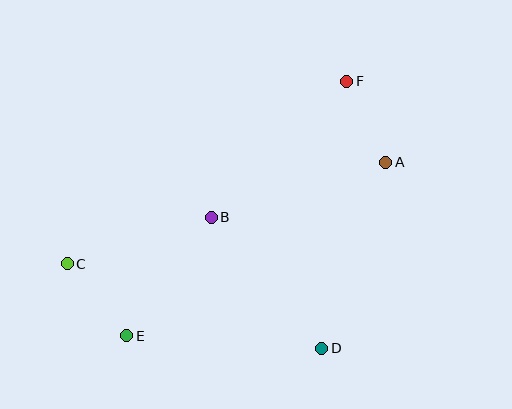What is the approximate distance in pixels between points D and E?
The distance between D and E is approximately 196 pixels.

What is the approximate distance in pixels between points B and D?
The distance between B and D is approximately 171 pixels.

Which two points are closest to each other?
Points A and F are closest to each other.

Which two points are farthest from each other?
Points E and F are farthest from each other.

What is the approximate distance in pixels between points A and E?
The distance between A and E is approximately 312 pixels.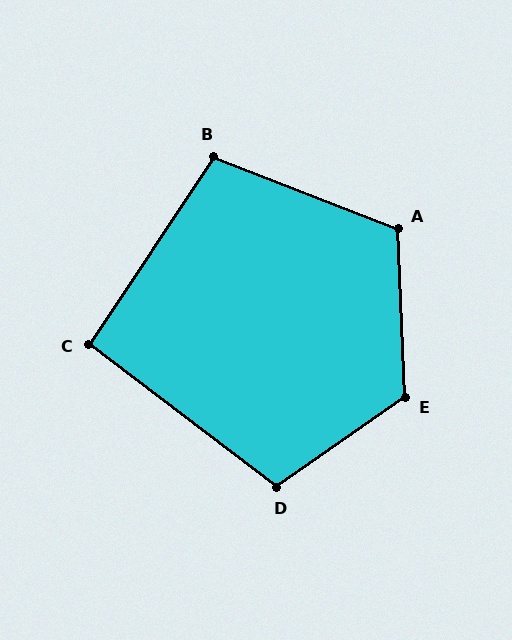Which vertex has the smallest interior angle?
C, at approximately 94 degrees.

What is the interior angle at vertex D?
Approximately 108 degrees (obtuse).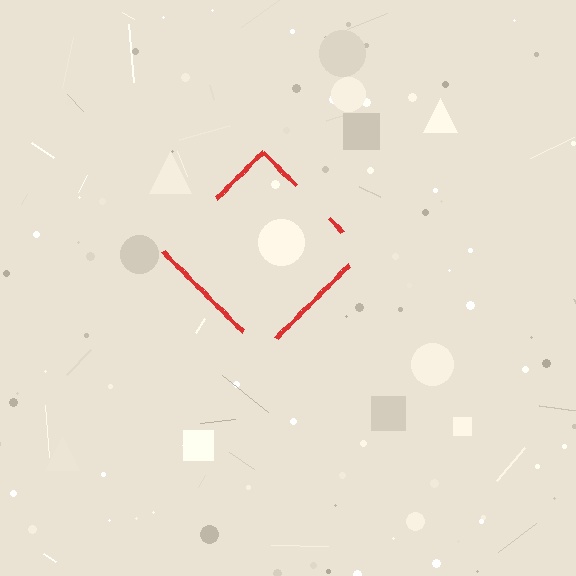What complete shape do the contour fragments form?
The contour fragments form a diamond.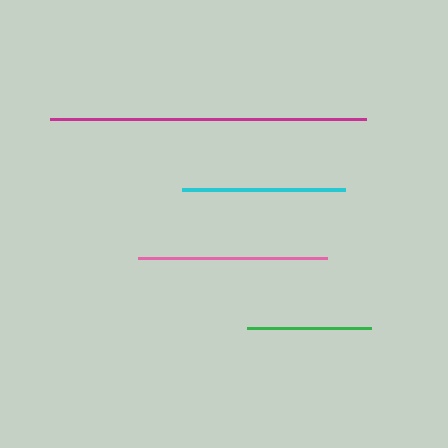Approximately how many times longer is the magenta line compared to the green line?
The magenta line is approximately 2.5 times the length of the green line.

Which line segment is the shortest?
The green line is the shortest at approximately 124 pixels.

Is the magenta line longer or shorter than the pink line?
The magenta line is longer than the pink line.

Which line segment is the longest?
The magenta line is the longest at approximately 316 pixels.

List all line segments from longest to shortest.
From longest to shortest: magenta, pink, cyan, green.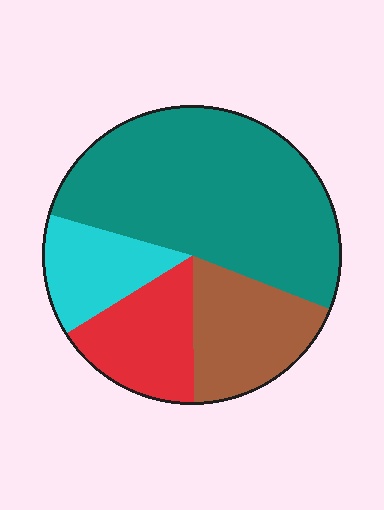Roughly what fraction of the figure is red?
Red takes up less than a sixth of the figure.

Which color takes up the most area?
Teal, at roughly 50%.